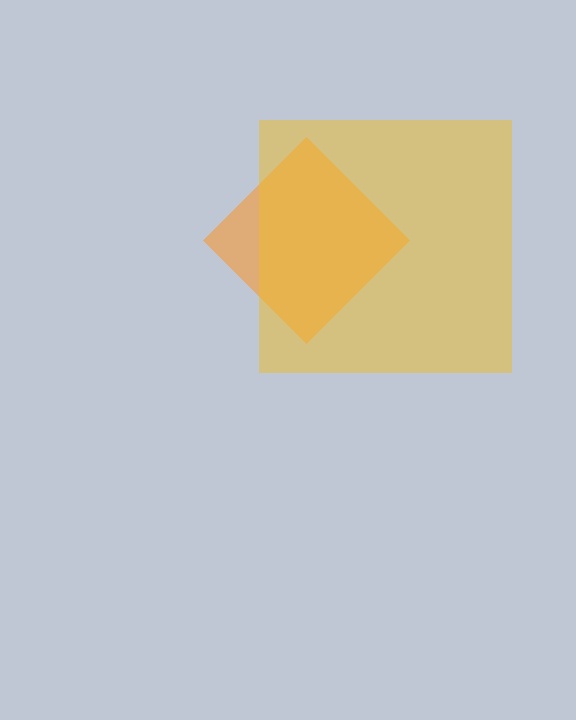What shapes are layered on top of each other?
The layered shapes are: an orange diamond, a yellow square.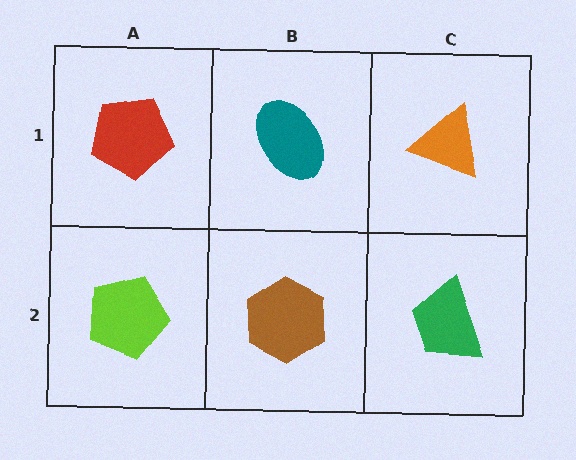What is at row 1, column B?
A teal ellipse.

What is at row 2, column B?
A brown hexagon.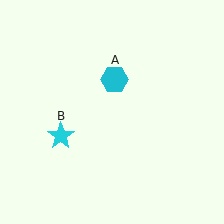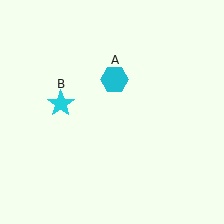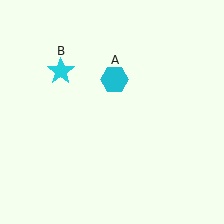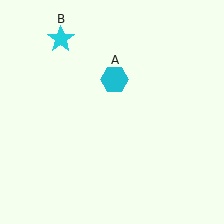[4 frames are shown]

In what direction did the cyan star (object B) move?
The cyan star (object B) moved up.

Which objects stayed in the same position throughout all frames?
Cyan hexagon (object A) remained stationary.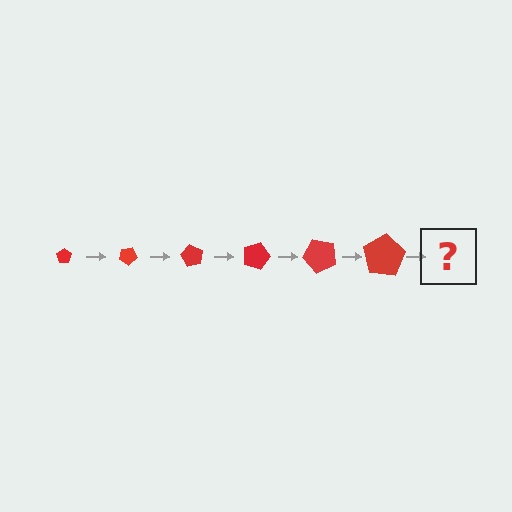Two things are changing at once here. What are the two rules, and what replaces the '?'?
The two rules are that the pentagon grows larger each step and it rotates 30 degrees each step. The '?' should be a pentagon, larger than the previous one and rotated 180 degrees from the start.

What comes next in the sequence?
The next element should be a pentagon, larger than the previous one and rotated 180 degrees from the start.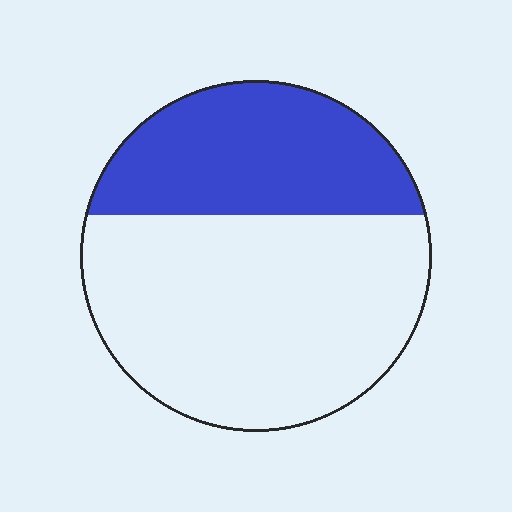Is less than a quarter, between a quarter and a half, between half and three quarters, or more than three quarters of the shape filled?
Between a quarter and a half.